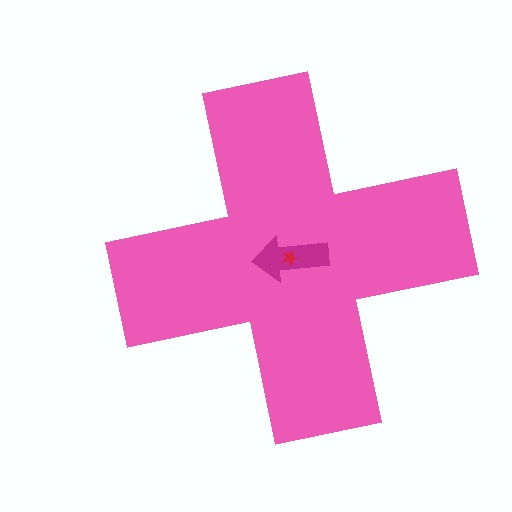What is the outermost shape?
The pink cross.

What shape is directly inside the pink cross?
The magenta arrow.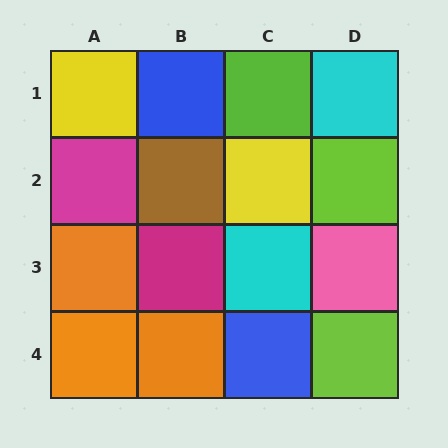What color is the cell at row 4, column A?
Orange.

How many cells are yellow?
2 cells are yellow.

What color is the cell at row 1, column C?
Lime.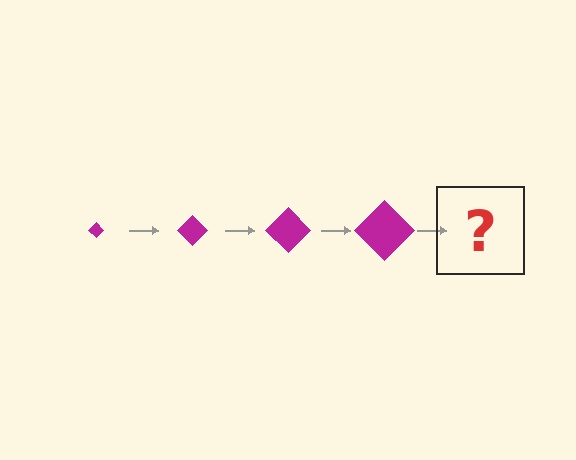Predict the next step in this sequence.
The next step is a magenta diamond, larger than the previous one.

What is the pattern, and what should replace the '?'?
The pattern is that the diamond gets progressively larger each step. The '?' should be a magenta diamond, larger than the previous one.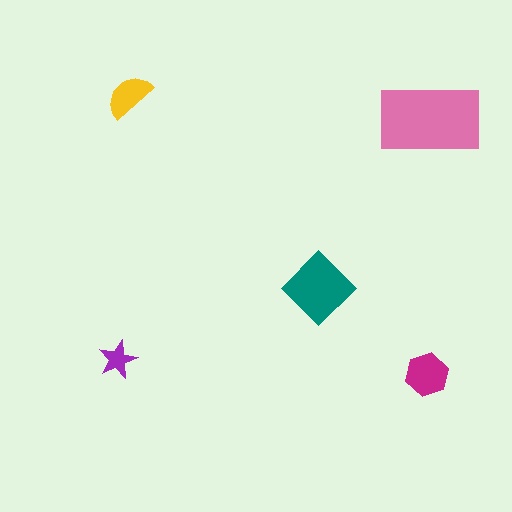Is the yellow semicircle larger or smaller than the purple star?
Larger.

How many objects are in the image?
There are 5 objects in the image.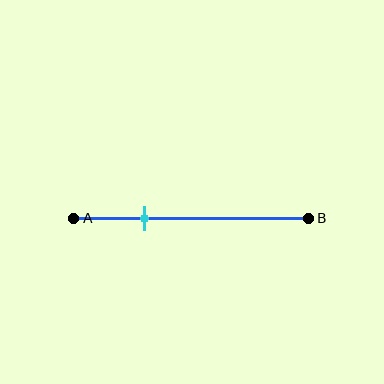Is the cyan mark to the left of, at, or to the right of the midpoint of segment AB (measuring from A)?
The cyan mark is to the left of the midpoint of segment AB.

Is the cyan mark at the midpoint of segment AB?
No, the mark is at about 30% from A, not at the 50% midpoint.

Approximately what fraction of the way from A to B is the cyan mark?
The cyan mark is approximately 30% of the way from A to B.